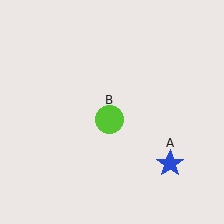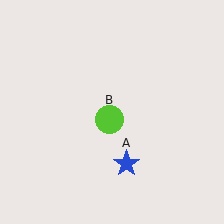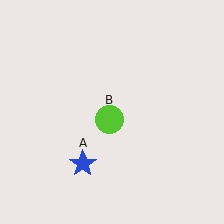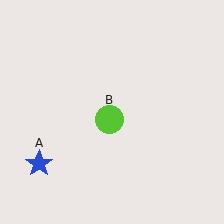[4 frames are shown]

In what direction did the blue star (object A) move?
The blue star (object A) moved left.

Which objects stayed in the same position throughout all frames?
Lime circle (object B) remained stationary.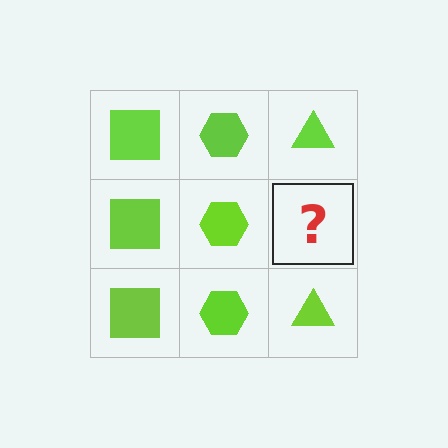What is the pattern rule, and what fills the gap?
The rule is that each column has a consistent shape. The gap should be filled with a lime triangle.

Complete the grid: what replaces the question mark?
The question mark should be replaced with a lime triangle.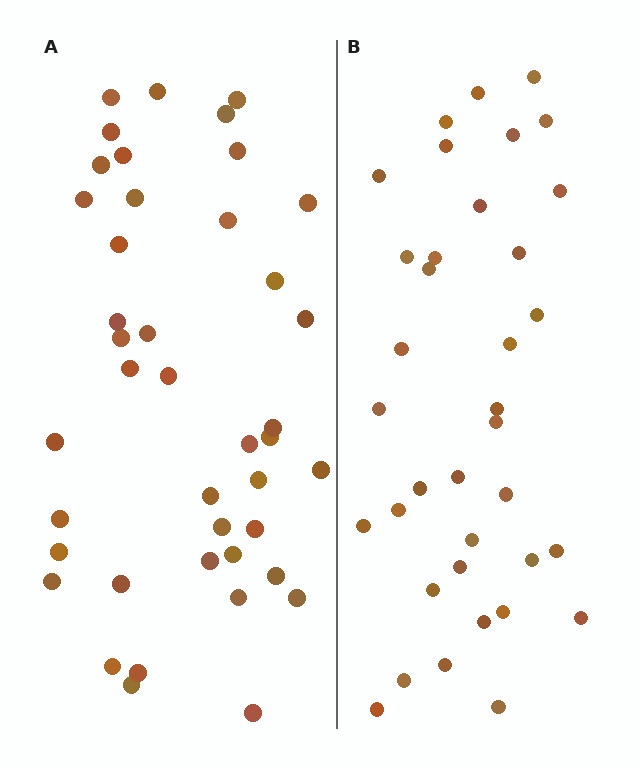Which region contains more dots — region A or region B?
Region A (the left region) has more dots.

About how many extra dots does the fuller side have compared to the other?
Region A has about 6 more dots than region B.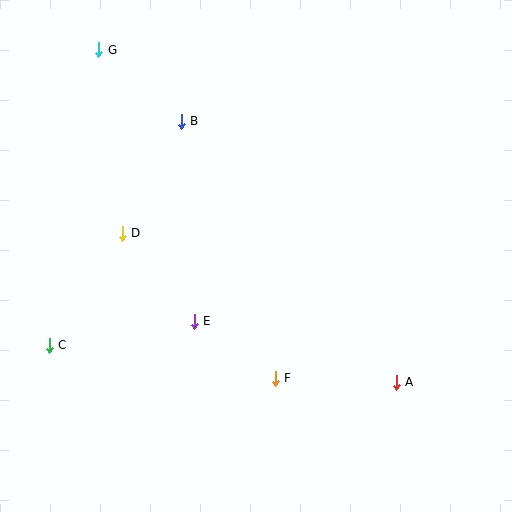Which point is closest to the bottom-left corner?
Point C is closest to the bottom-left corner.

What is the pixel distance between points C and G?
The distance between C and G is 300 pixels.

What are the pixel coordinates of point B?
Point B is at (181, 122).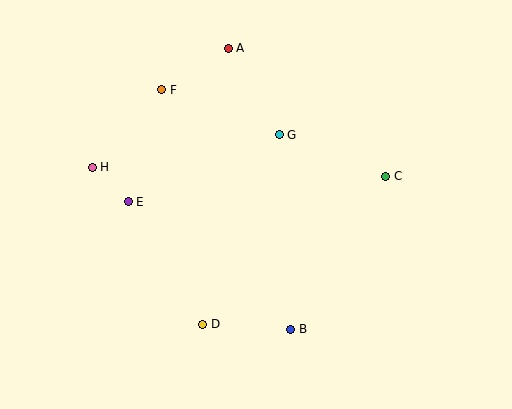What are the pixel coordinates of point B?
Point B is at (291, 329).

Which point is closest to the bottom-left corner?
Point D is closest to the bottom-left corner.